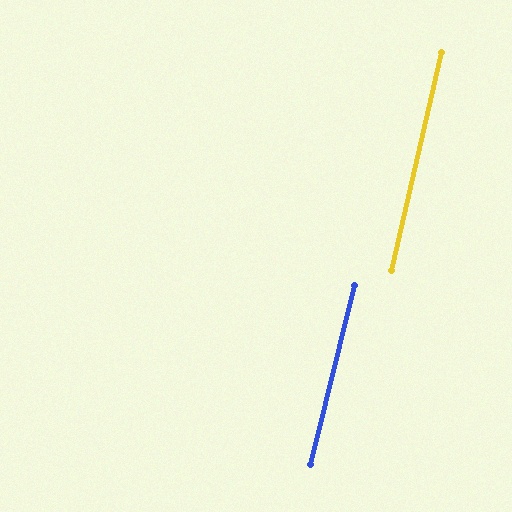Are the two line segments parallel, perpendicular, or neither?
Parallel — their directions differ by only 0.8°.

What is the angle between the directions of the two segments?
Approximately 1 degree.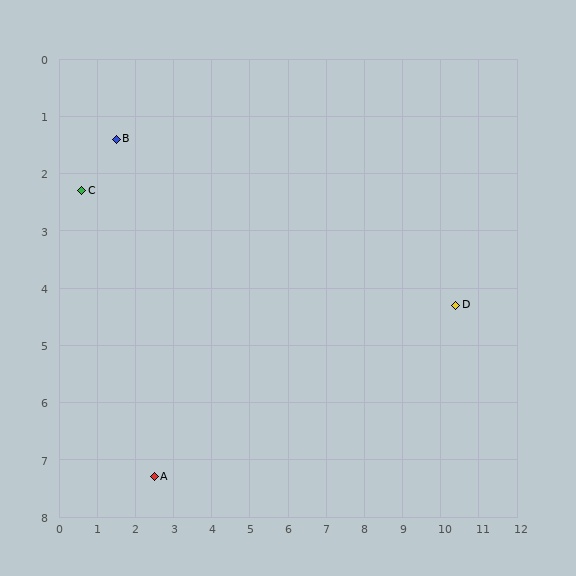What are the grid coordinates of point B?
Point B is at approximately (1.5, 1.4).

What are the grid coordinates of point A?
Point A is at approximately (2.5, 7.3).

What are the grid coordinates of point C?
Point C is at approximately (0.6, 2.3).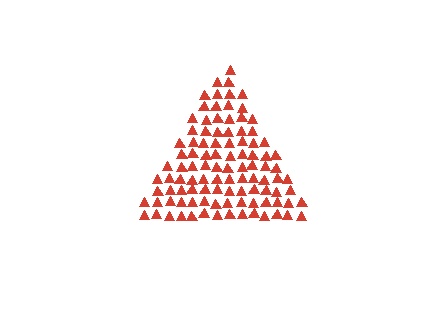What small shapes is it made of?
It is made of small triangles.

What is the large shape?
The large shape is a triangle.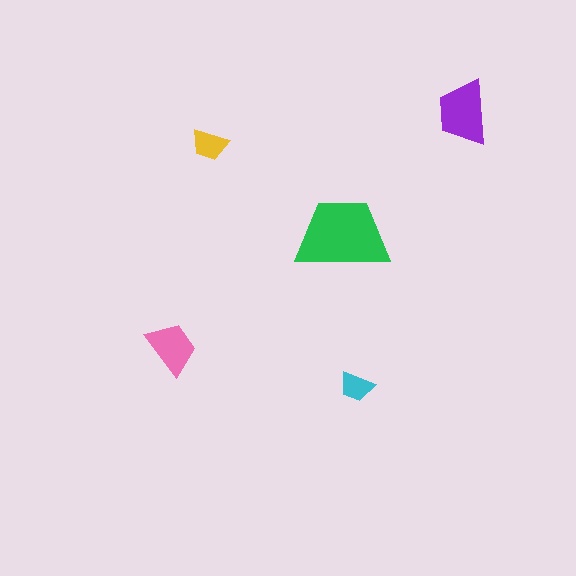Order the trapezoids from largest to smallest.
the green one, the purple one, the pink one, the yellow one, the cyan one.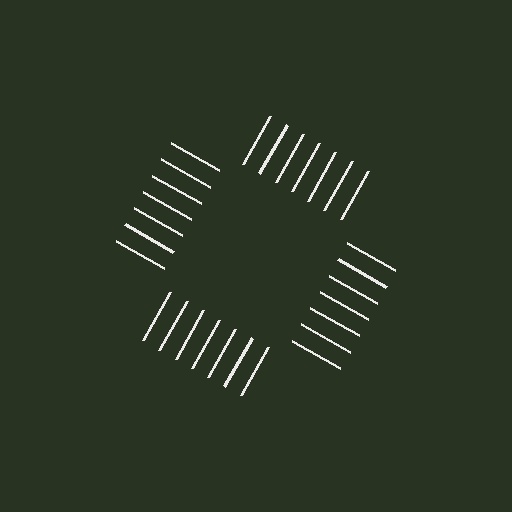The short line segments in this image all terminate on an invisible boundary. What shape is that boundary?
An illusory square — the line segments terminate on its edges but no continuous stroke is drawn.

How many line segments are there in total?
28 — 7 along each of the 4 edges.